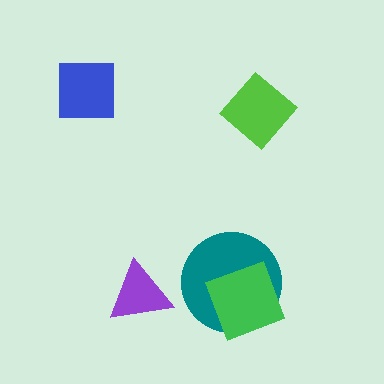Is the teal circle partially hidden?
Yes, it is partially covered by another shape.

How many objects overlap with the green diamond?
1 object overlaps with the green diamond.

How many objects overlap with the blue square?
0 objects overlap with the blue square.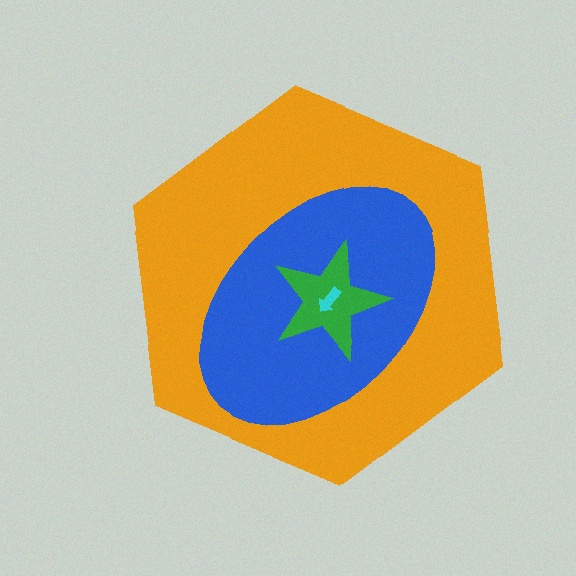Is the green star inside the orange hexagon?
Yes.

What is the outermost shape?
The orange hexagon.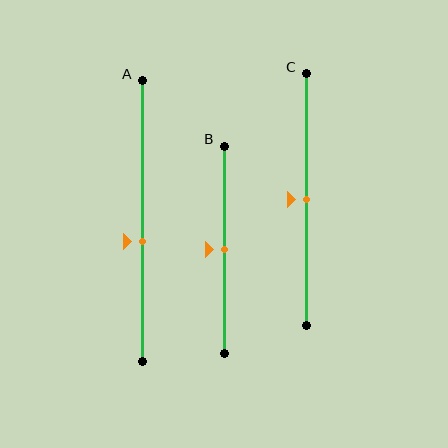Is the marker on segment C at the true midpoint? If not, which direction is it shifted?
Yes, the marker on segment C is at the true midpoint.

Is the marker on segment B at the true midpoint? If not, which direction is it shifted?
Yes, the marker on segment B is at the true midpoint.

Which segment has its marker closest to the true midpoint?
Segment B has its marker closest to the true midpoint.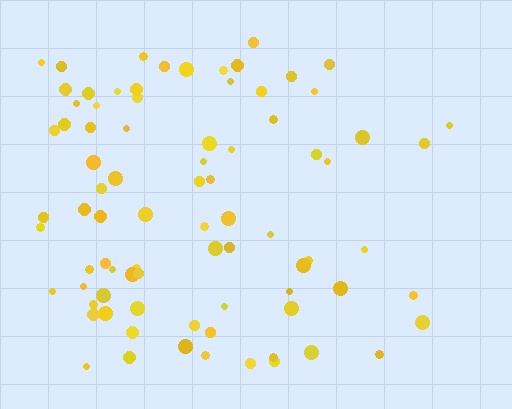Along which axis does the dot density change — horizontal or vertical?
Horizontal.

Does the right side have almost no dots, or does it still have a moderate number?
Still a moderate number, just noticeably fewer than the left.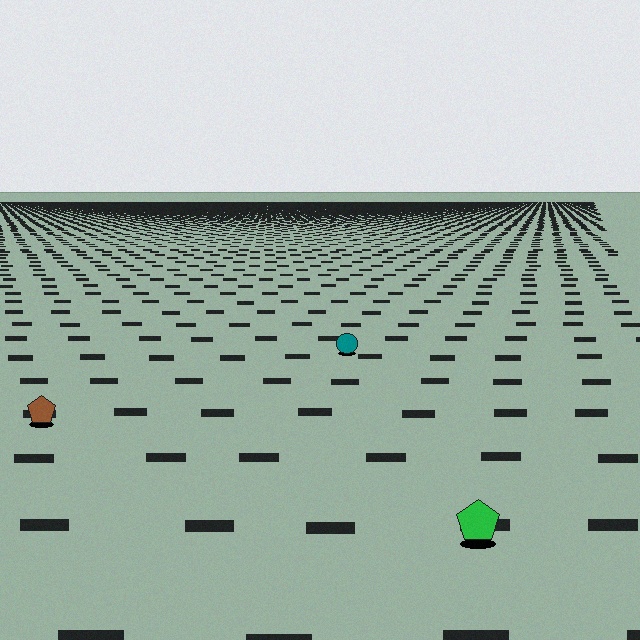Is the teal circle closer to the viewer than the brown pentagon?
No. The brown pentagon is closer — you can tell from the texture gradient: the ground texture is coarser near it.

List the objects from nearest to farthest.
From nearest to farthest: the green pentagon, the brown pentagon, the teal circle.